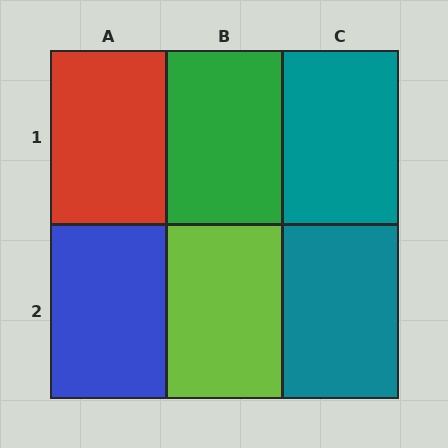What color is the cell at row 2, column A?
Blue.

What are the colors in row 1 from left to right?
Red, green, teal.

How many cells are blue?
1 cell is blue.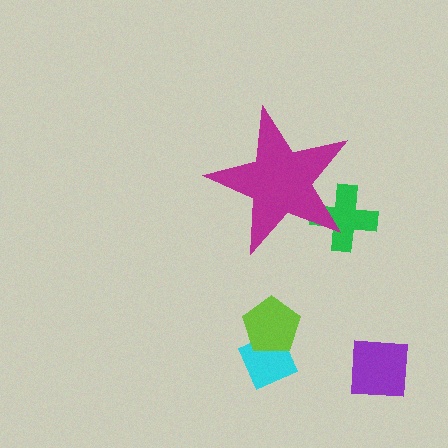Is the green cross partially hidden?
Yes, the green cross is partially hidden behind the magenta star.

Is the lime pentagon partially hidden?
No, the lime pentagon is fully visible.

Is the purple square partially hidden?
No, the purple square is fully visible.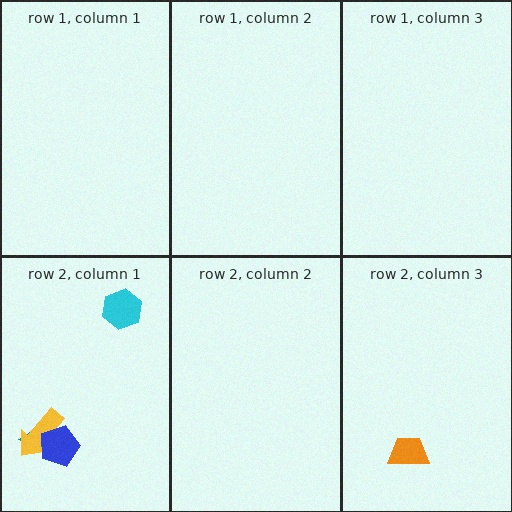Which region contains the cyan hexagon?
The row 2, column 1 region.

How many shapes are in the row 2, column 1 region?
4.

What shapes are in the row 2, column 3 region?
The orange trapezoid.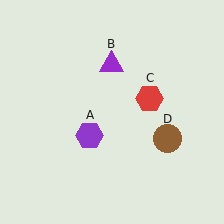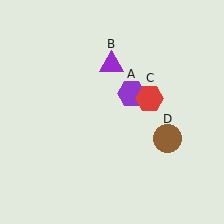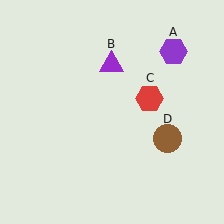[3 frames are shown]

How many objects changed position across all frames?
1 object changed position: purple hexagon (object A).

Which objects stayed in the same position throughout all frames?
Purple triangle (object B) and red hexagon (object C) and brown circle (object D) remained stationary.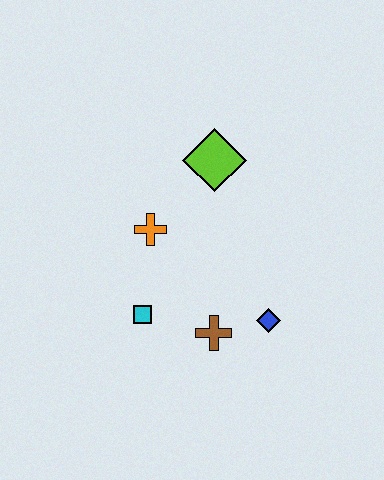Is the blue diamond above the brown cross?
Yes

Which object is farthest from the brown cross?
The lime diamond is farthest from the brown cross.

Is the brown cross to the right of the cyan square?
Yes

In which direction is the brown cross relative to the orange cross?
The brown cross is below the orange cross.